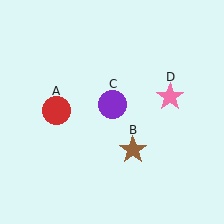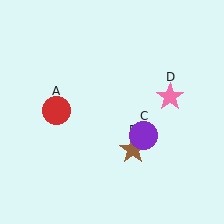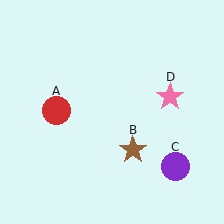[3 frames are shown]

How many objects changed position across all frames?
1 object changed position: purple circle (object C).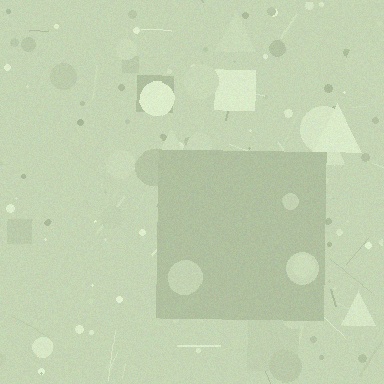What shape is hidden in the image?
A square is hidden in the image.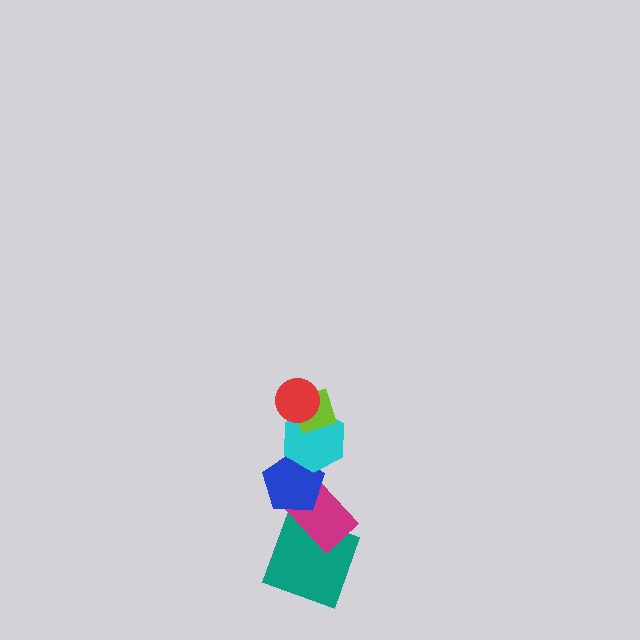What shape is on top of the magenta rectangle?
The blue pentagon is on top of the magenta rectangle.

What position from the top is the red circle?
The red circle is 1st from the top.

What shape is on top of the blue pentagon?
The cyan hexagon is on top of the blue pentagon.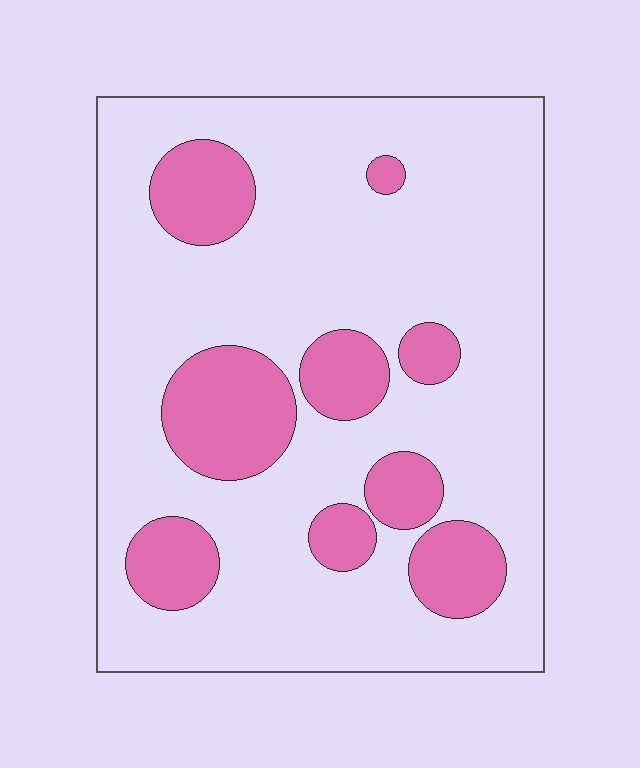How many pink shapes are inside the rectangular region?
9.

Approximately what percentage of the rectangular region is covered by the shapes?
Approximately 20%.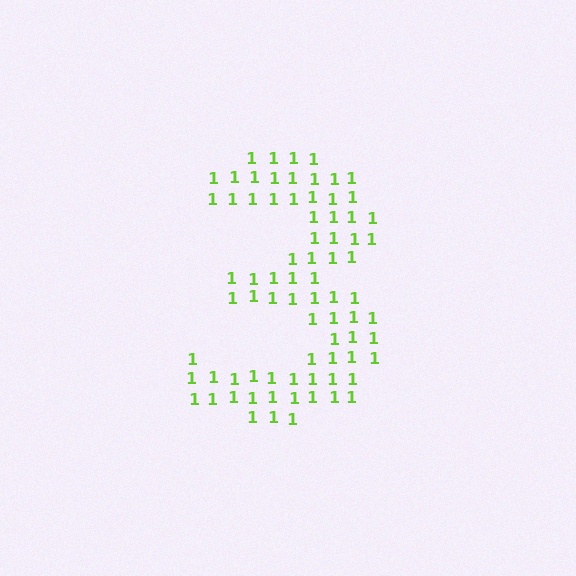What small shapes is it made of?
It is made of small digit 1's.